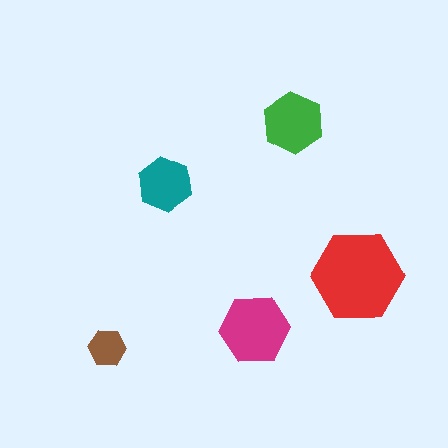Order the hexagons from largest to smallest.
the red one, the magenta one, the green one, the teal one, the brown one.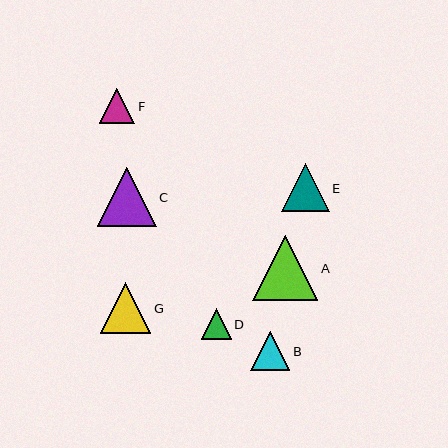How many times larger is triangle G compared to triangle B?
Triangle G is approximately 1.3 times the size of triangle B.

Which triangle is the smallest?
Triangle D is the smallest with a size of approximately 30 pixels.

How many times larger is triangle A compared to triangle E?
Triangle A is approximately 1.4 times the size of triangle E.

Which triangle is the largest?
Triangle A is the largest with a size of approximately 65 pixels.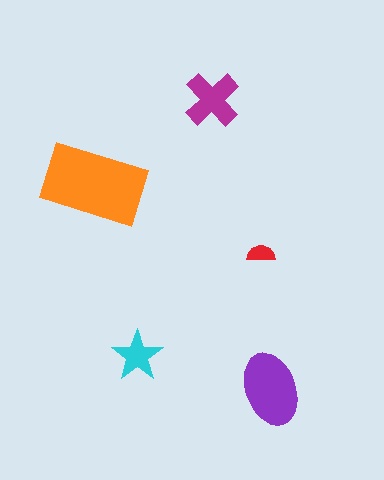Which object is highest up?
The magenta cross is topmost.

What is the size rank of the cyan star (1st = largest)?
4th.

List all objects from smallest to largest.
The red semicircle, the cyan star, the magenta cross, the purple ellipse, the orange rectangle.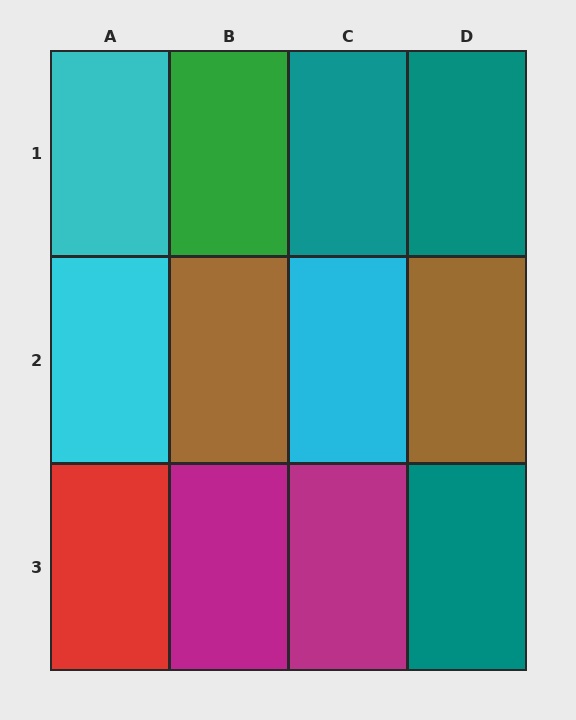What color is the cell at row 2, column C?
Cyan.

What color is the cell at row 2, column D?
Brown.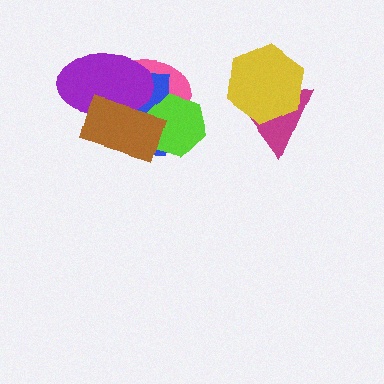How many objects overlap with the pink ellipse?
4 objects overlap with the pink ellipse.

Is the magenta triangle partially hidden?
Yes, it is partially covered by another shape.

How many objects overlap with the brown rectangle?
4 objects overlap with the brown rectangle.